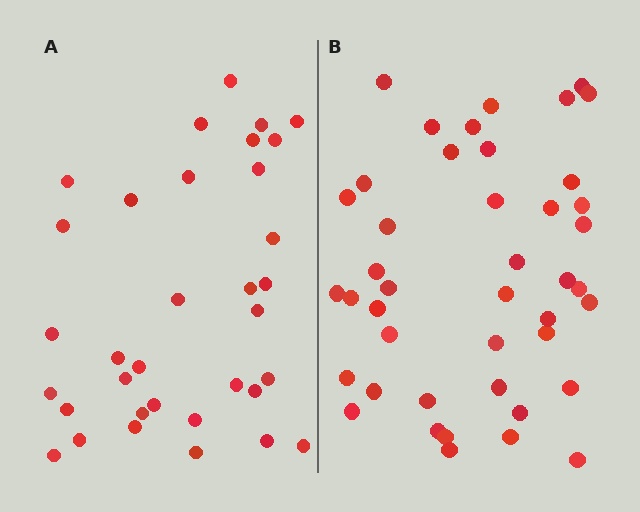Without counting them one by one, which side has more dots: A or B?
Region B (the right region) has more dots.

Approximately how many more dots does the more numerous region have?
Region B has roughly 8 or so more dots than region A.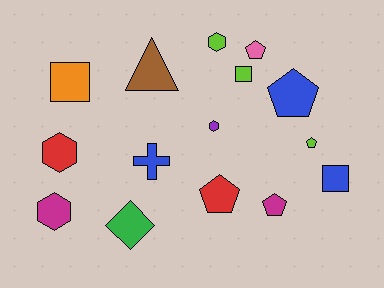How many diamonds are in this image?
There is 1 diamond.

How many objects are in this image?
There are 15 objects.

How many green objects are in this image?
There is 1 green object.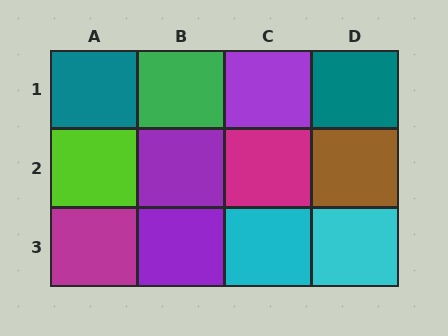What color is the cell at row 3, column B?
Purple.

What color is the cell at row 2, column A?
Lime.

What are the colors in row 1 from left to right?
Teal, green, purple, teal.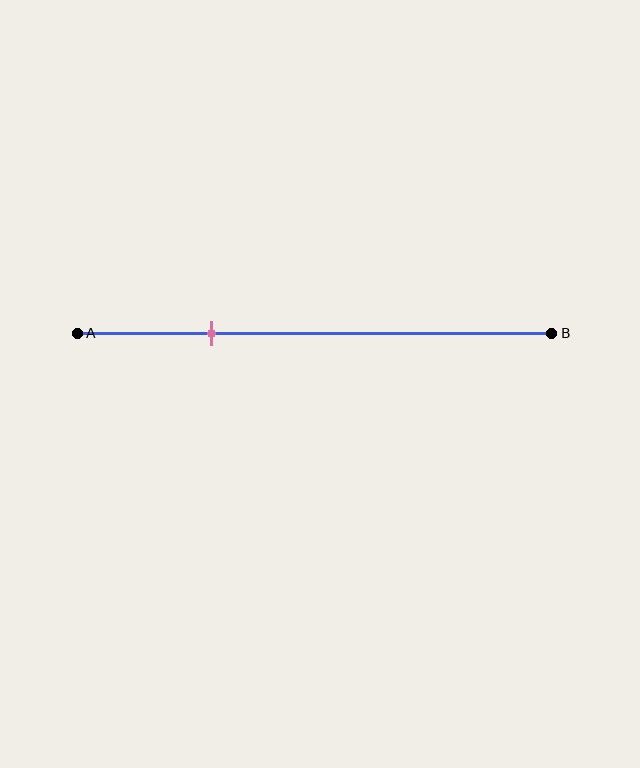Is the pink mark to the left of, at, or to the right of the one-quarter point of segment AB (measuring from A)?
The pink mark is to the right of the one-quarter point of segment AB.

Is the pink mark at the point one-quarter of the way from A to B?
No, the mark is at about 30% from A, not at the 25% one-quarter point.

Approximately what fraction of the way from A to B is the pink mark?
The pink mark is approximately 30% of the way from A to B.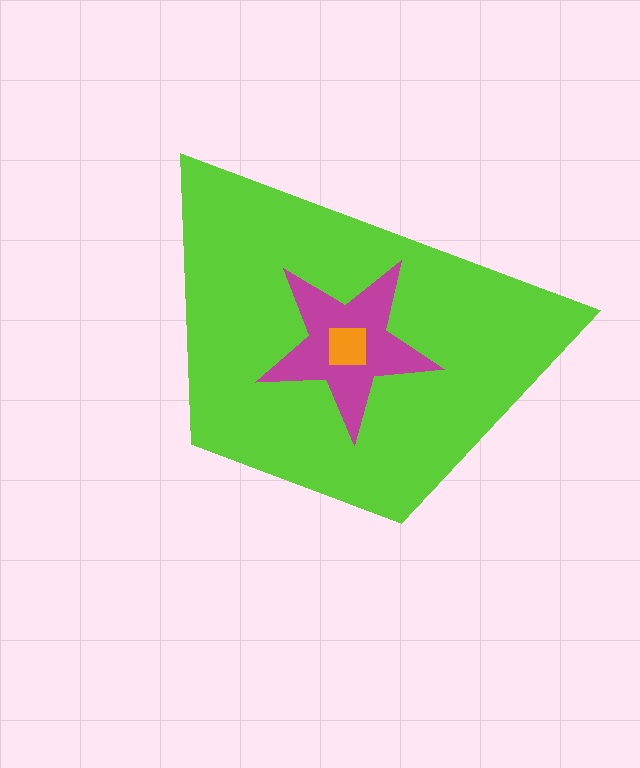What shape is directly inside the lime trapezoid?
The magenta star.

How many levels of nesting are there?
3.